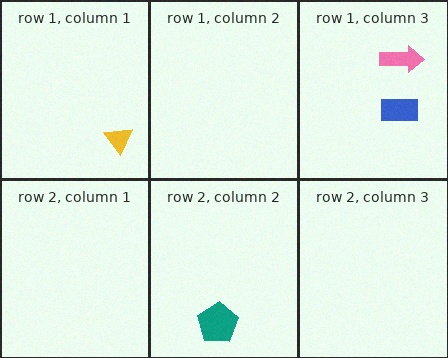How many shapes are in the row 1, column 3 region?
2.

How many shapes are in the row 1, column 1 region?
1.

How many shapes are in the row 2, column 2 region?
1.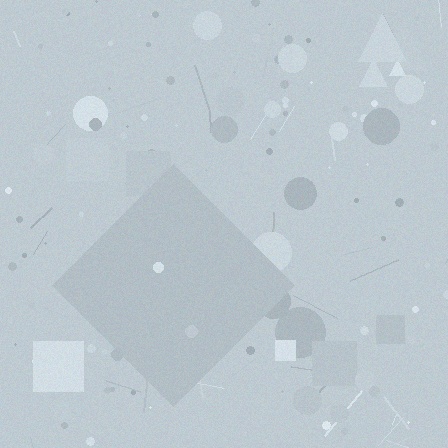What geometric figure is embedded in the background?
A diamond is embedded in the background.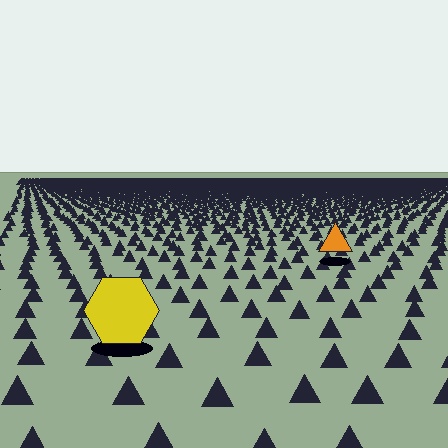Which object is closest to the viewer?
The yellow hexagon is closest. The texture marks near it are larger and more spread out.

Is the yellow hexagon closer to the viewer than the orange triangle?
Yes. The yellow hexagon is closer — you can tell from the texture gradient: the ground texture is coarser near it.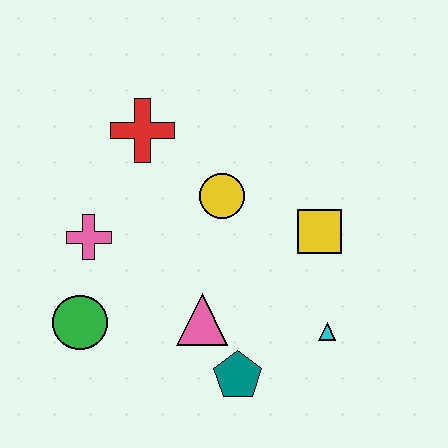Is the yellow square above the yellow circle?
No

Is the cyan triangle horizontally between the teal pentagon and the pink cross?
No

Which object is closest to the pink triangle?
The teal pentagon is closest to the pink triangle.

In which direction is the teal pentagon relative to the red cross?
The teal pentagon is below the red cross.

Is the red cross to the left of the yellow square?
Yes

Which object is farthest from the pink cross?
The cyan triangle is farthest from the pink cross.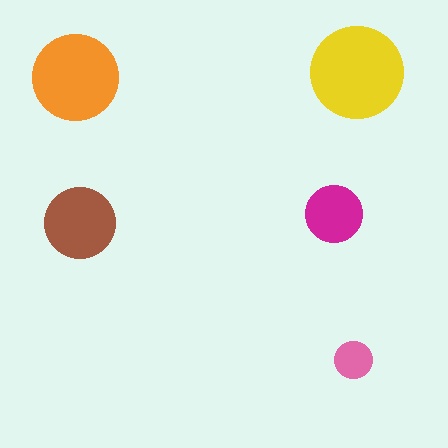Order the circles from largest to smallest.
the yellow one, the orange one, the brown one, the magenta one, the pink one.